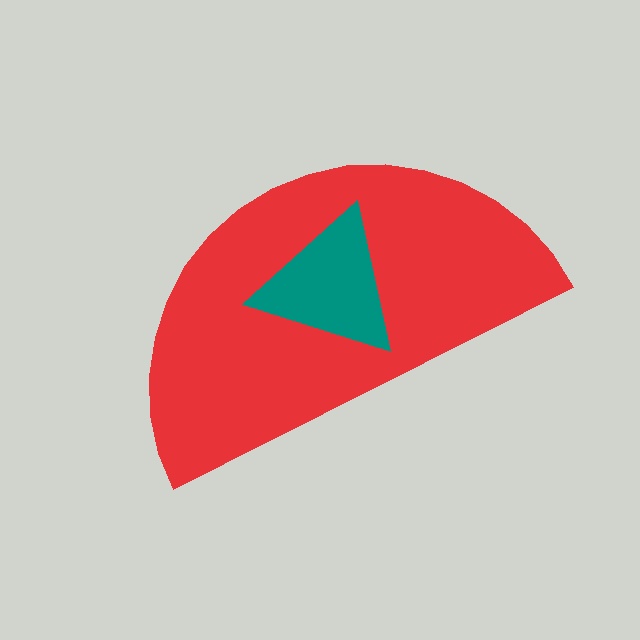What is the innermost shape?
The teal triangle.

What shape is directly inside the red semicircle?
The teal triangle.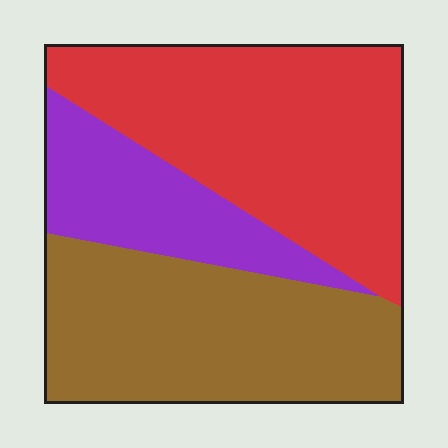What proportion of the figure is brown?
Brown covers 38% of the figure.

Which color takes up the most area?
Red, at roughly 45%.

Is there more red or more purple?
Red.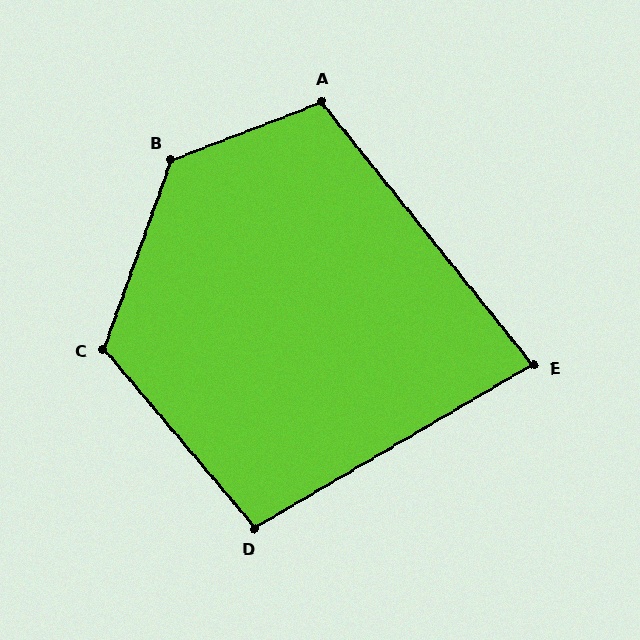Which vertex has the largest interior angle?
B, at approximately 131 degrees.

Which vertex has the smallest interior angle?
E, at approximately 82 degrees.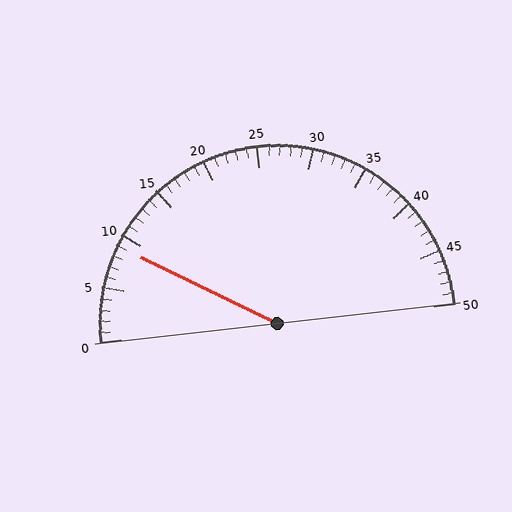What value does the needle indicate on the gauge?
The needle indicates approximately 9.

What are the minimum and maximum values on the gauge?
The gauge ranges from 0 to 50.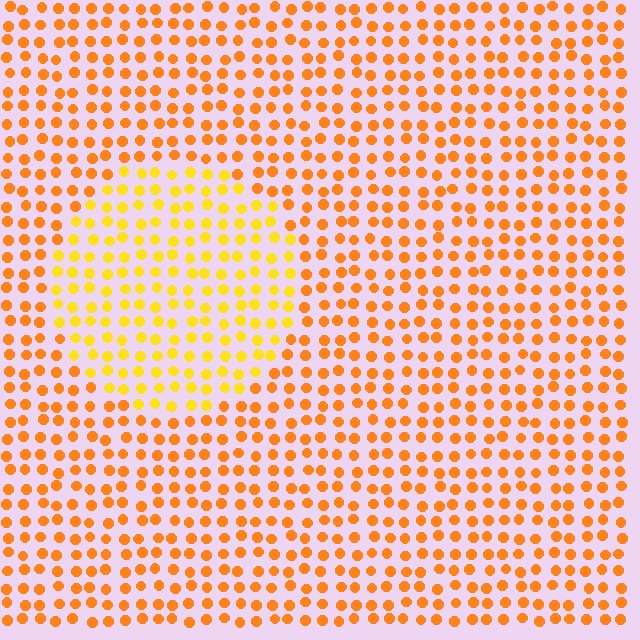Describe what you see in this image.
The image is filled with small orange elements in a uniform arrangement. A circle-shaped region is visible where the elements are tinted to a slightly different hue, forming a subtle color boundary.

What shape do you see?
I see a circle.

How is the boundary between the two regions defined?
The boundary is defined purely by a slight shift in hue (about 25 degrees). Spacing, size, and orientation are identical on both sides.